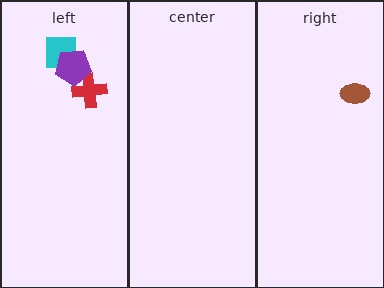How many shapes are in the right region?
1.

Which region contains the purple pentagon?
The left region.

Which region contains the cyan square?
The left region.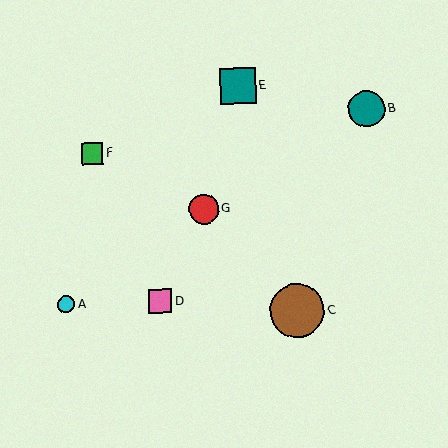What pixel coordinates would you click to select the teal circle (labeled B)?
Click at (366, 109) to select the teal circle B.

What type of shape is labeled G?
Shape G is a red circle.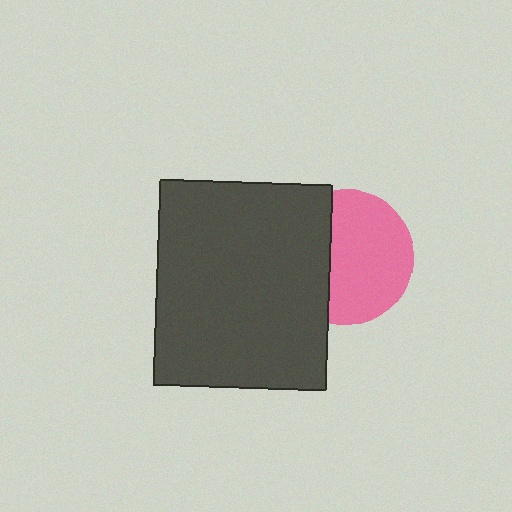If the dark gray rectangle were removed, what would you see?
You would see the complete pink circle.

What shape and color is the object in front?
The object in front is a dark gray rectangle.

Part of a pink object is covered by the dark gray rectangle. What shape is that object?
It is a circle.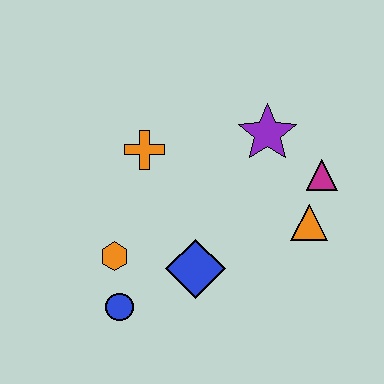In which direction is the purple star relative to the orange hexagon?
The purple star is to the right of the orange hexagon.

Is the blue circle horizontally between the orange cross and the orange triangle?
No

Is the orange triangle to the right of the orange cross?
Yes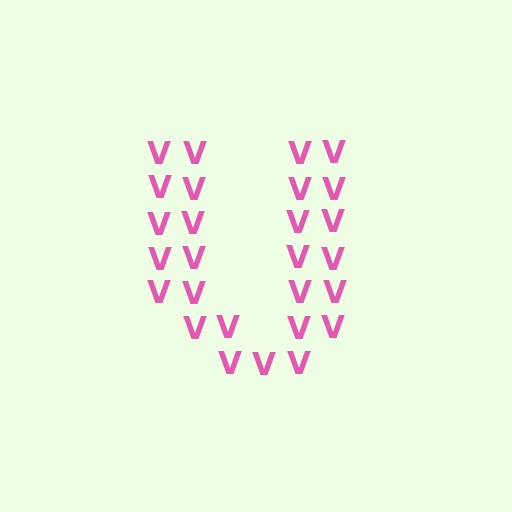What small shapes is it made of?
It is made of small letter V's.